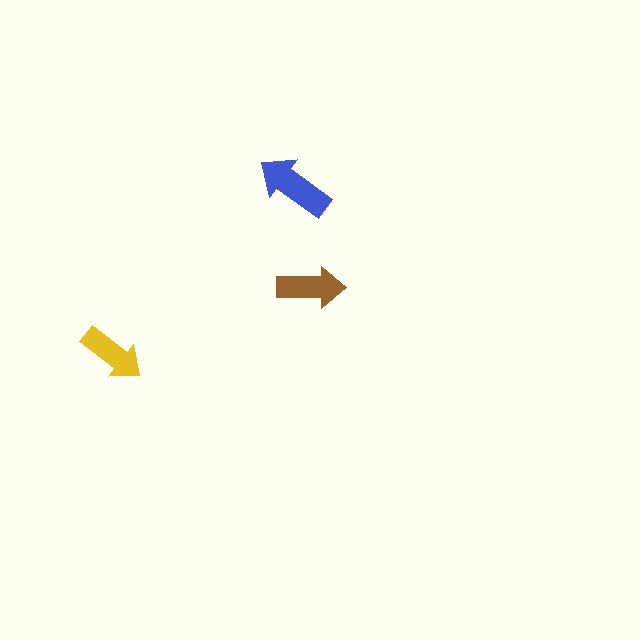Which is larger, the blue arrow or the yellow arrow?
The blue one.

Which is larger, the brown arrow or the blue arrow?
The blue one.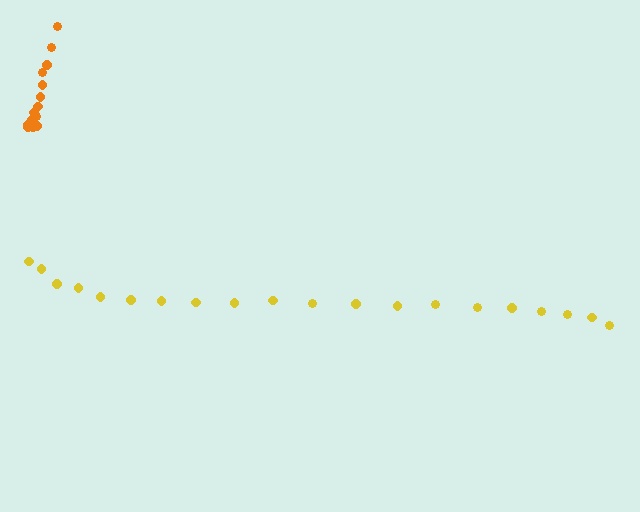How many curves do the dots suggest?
There are 2 distinct paths.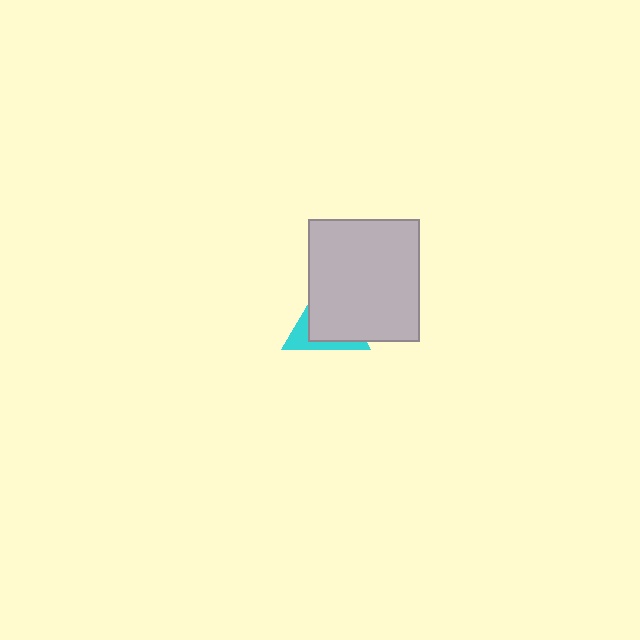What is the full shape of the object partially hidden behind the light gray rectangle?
The partially hidden object is a cyan triangle.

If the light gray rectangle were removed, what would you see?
You would see the complete cyan triangle.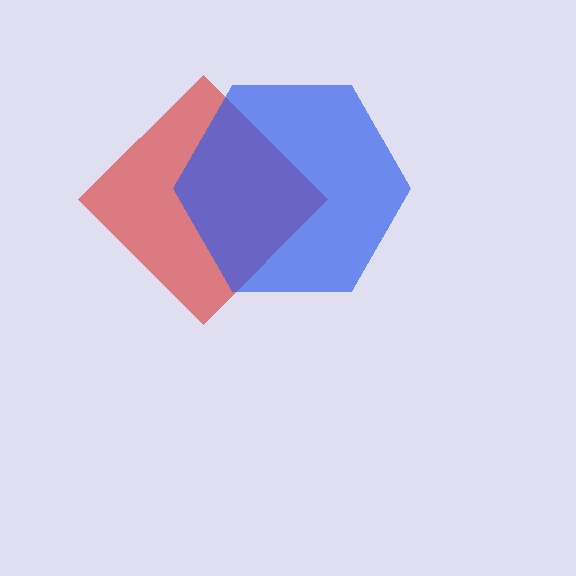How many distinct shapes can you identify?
There are 2 distinct shapes: a red diamond, a blue hexagon.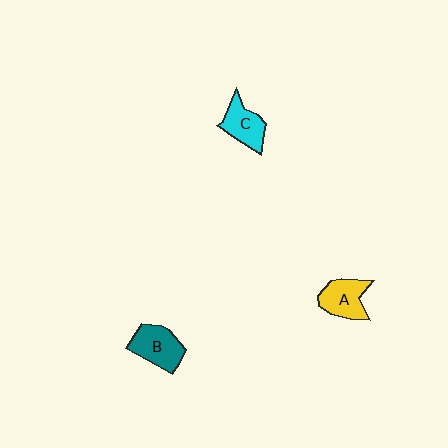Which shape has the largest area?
Shape B (teal).